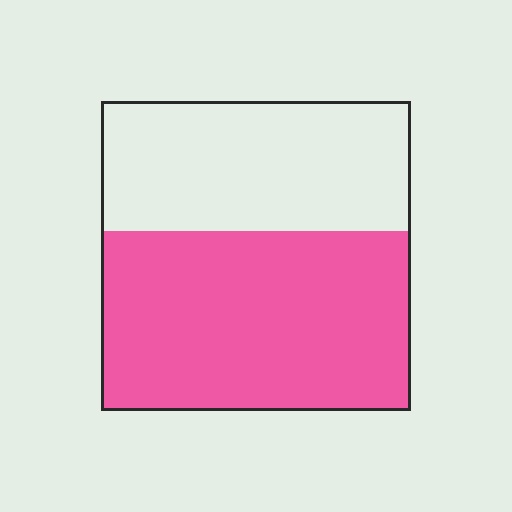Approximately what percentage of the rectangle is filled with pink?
Approximately 60%.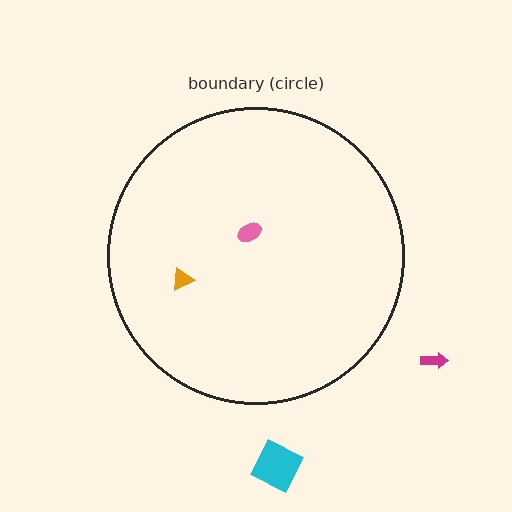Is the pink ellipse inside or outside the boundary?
Inside.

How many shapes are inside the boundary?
2 inside, 2 outside.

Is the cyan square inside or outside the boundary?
Outside.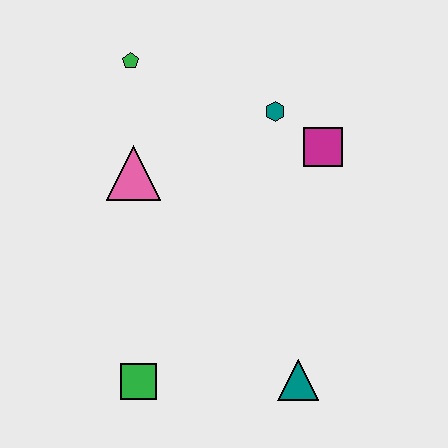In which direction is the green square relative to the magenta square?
The green square is below the magenta square.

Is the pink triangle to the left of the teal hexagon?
Yes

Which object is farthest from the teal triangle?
The green pentagon is farthest from the teal triangle.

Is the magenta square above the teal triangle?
Yes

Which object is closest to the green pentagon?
The pink triangle is closest to the green pentagon.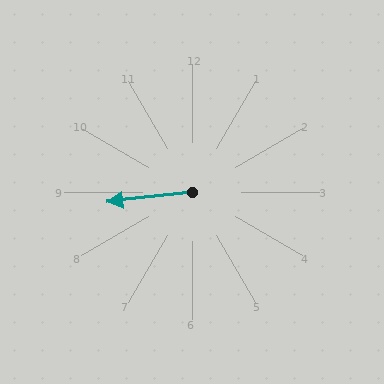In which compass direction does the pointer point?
West.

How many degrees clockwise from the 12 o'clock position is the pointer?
Approximately 263 degrees.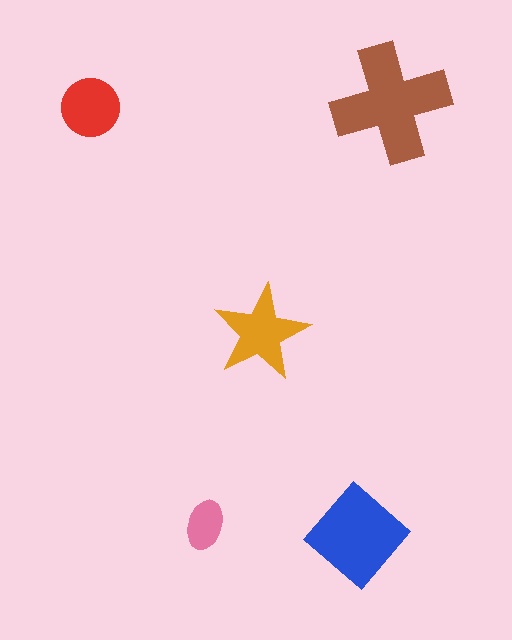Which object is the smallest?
The pink ellipse.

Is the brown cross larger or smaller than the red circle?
Larger.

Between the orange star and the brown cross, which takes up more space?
The brown cross.